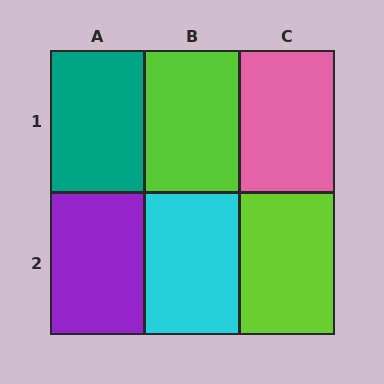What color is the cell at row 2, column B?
Cyan.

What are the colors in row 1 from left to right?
Teal, lime, pink.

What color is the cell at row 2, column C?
Lime.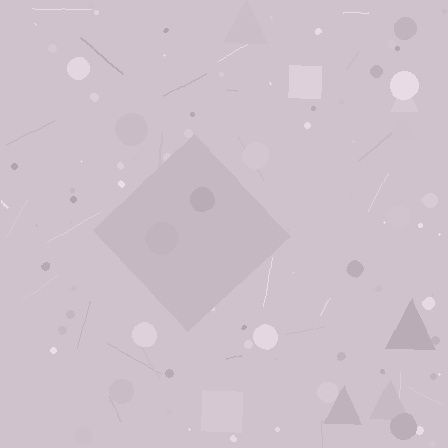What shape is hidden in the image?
A diamond is hidden in the image.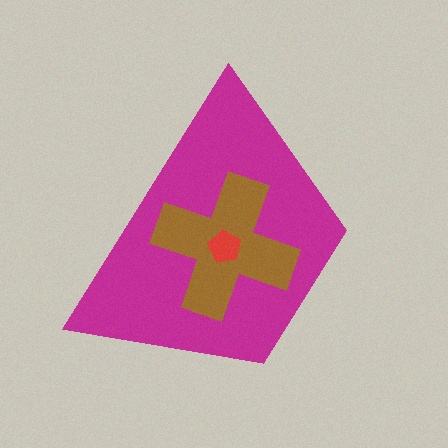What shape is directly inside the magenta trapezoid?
The brown cross.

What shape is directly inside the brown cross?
The red pentagon.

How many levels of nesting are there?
3.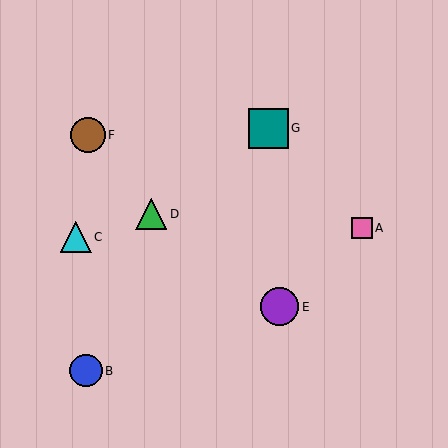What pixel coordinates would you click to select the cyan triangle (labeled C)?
Click at (76, 237) to select the cyan triangle C.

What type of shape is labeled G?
Shape G is a teal square.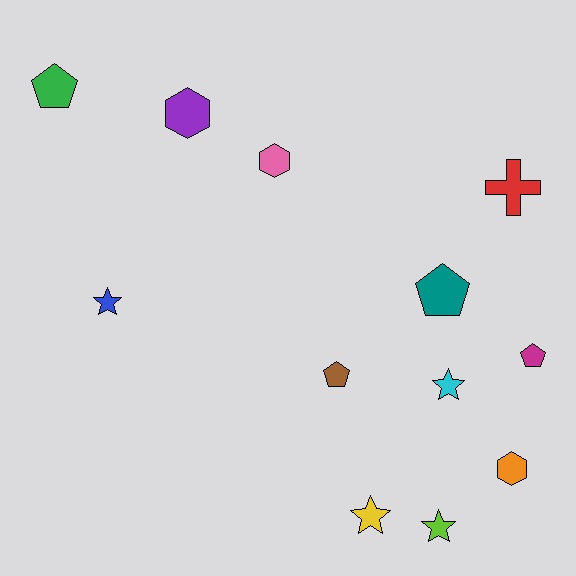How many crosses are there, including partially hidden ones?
There is 1 cross.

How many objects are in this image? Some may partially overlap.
There are 12 objects.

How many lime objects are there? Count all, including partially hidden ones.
There is 1 lime object.